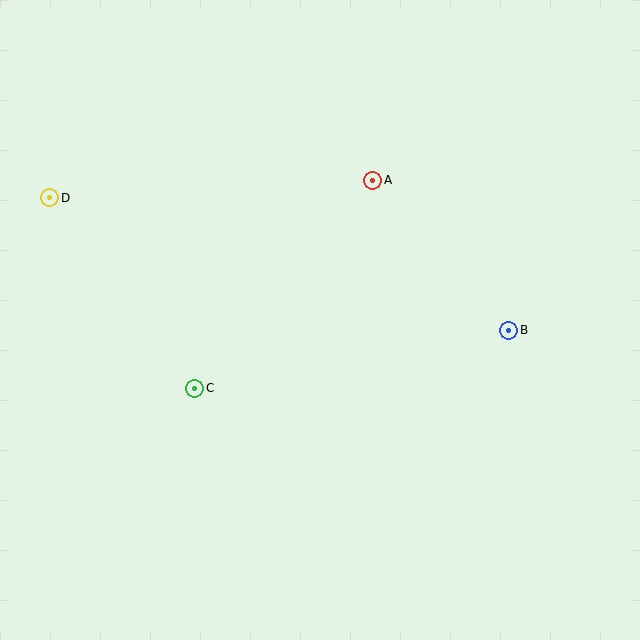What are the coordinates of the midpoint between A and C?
The midpoint between A and C is at (284, 284).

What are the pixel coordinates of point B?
Point B is at (509, 330).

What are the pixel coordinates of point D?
Point D is at (50, 198).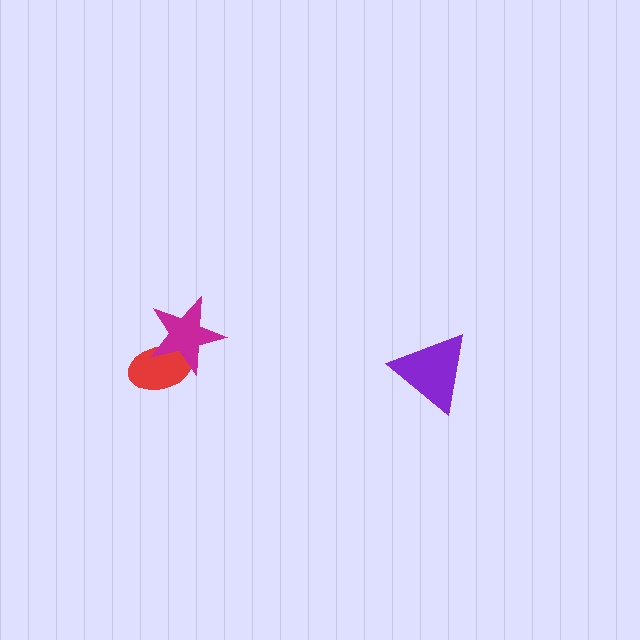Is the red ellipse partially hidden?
Yes, it is partially covered by another shape.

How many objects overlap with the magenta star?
1 object overlaps with the magenta star.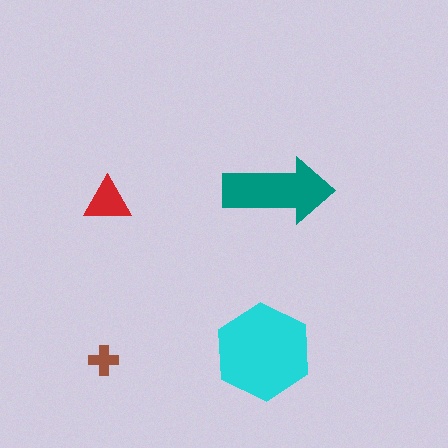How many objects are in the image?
There are 4 objects in the image.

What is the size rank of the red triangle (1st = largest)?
3rd.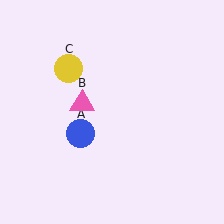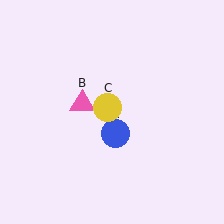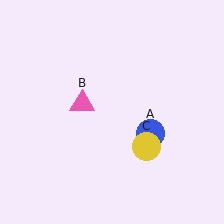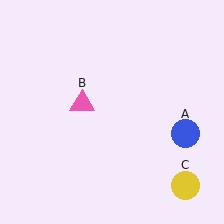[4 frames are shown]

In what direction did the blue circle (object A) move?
The blue circle (object A) moved right.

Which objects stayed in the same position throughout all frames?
Pink triangle (object B) remained stationary.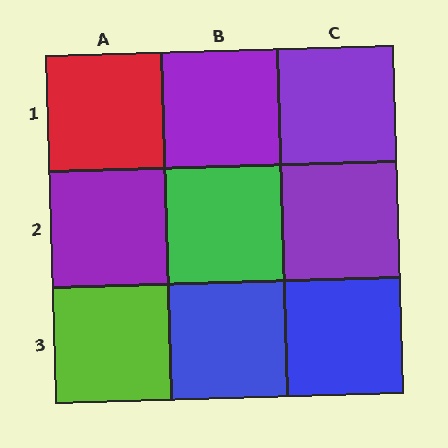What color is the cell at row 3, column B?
Blue.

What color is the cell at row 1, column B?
Purple.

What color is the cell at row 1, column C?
Purple.